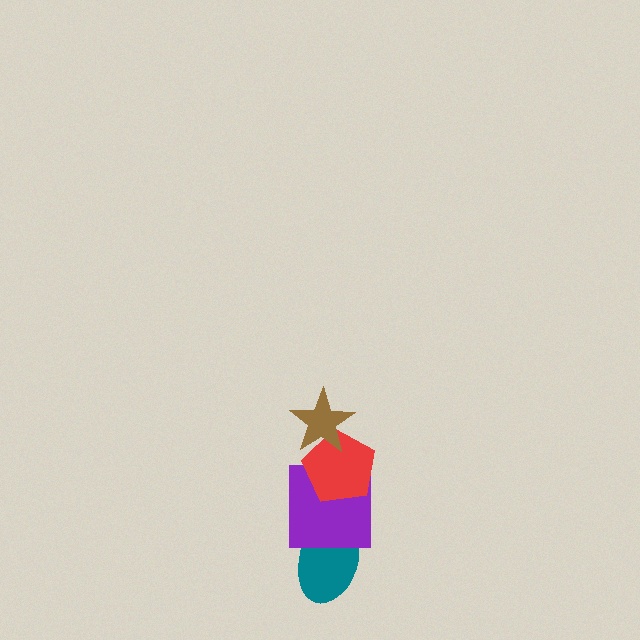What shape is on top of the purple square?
The red pentagon is on top of the purple square.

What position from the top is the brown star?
The brown star is 1st from the top.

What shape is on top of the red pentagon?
The brown star is on top of the red pentagon.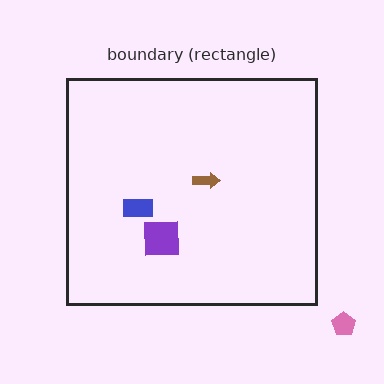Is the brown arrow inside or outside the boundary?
Inside.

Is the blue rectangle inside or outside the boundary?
Inside.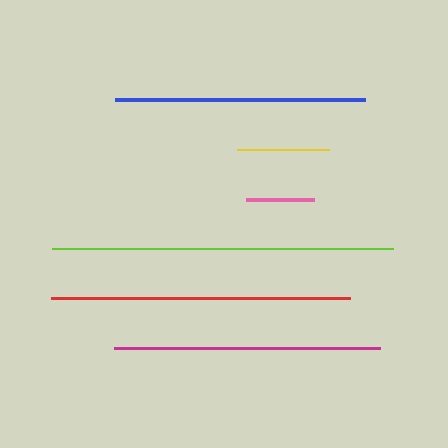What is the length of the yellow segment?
The yellow segment is approximately 92 pixels long.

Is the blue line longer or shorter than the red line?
The red line is longer than the blue line.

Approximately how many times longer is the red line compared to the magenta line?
The red line is approximately 1.1 times the length of the magenta line.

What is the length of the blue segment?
The blue segment is approximately 250 pixels long.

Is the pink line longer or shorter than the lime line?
The lime line is longer than the pink line.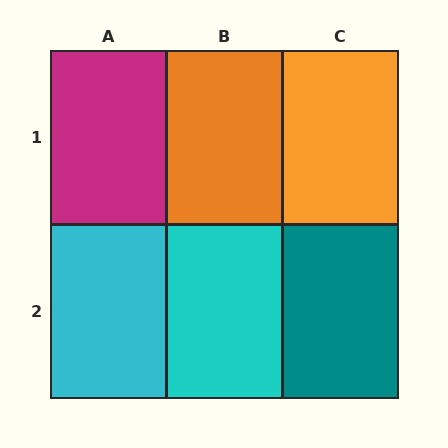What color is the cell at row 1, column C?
Orange.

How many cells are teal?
1 cell is teal.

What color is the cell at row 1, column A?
Magenta.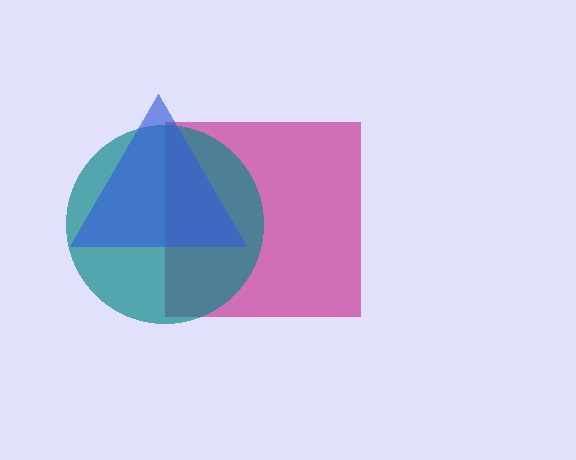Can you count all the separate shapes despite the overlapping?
Yes, there are 3 separate shapes.